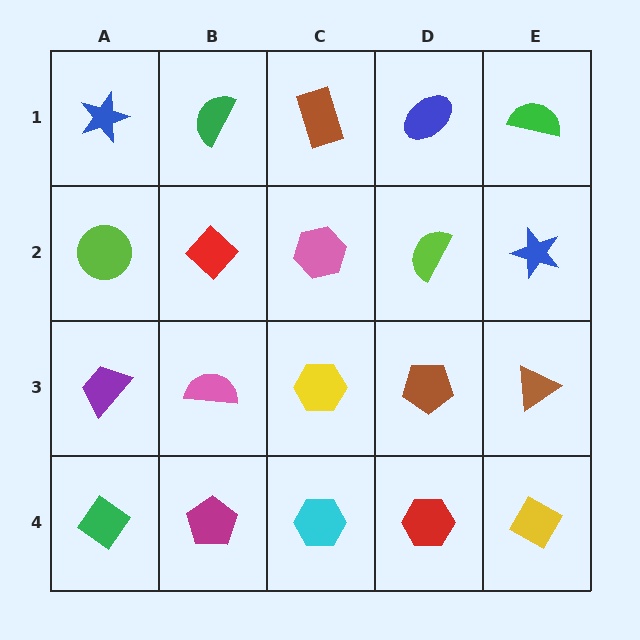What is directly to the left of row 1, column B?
A blue star.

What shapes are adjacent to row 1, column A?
A lime circle (row 2, column A), a green semicircle (row 1, column B).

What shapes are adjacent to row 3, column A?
A lime circle (row 2, column A), a green diamond (row 4, column A), a pink semicircle (row 3, column B).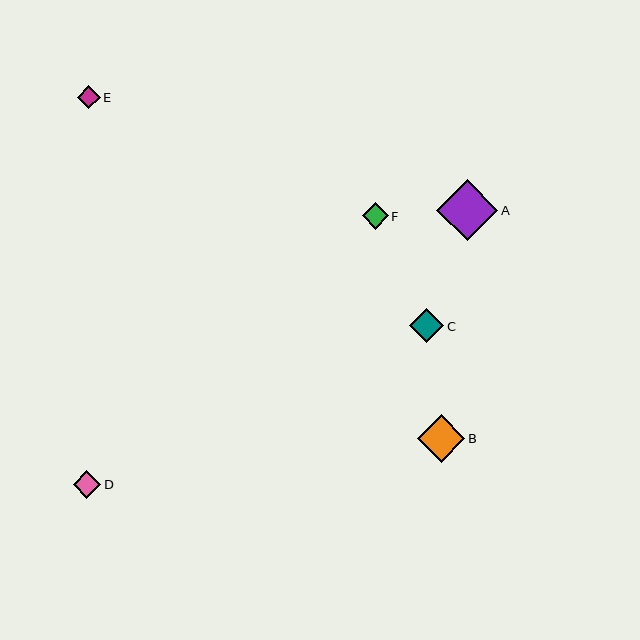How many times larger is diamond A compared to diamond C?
Diamond A is approximately 1.8 times the size of diamond C.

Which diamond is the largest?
Diamond A is the largest with a size of approximately 61 pixels.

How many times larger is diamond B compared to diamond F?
Diamond B is approximately 1.8 times the size of diamond F.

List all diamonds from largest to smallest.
From largest to smallest: A, B, C, D, F, E.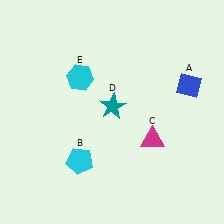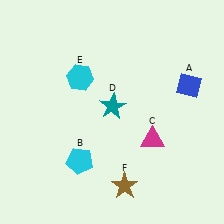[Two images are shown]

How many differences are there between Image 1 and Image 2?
There is 1 difference between the two images.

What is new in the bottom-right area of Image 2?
A brown star (F) was added in the bottom-right area of Image 2.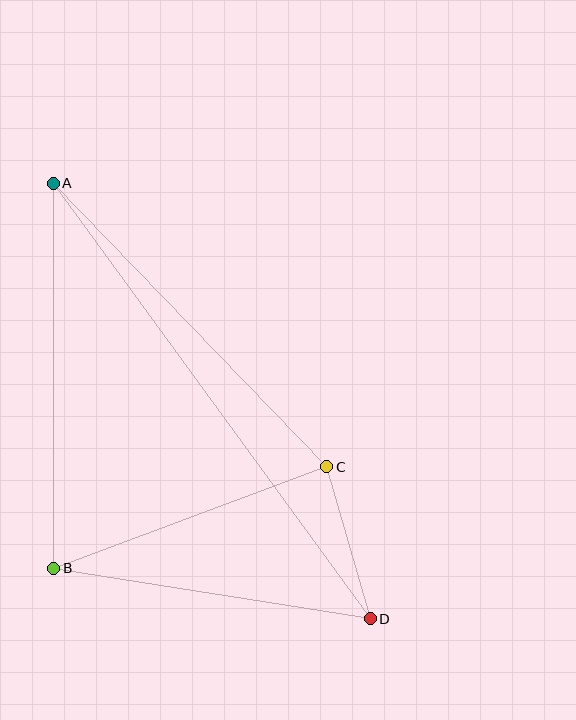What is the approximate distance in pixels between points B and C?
The distance between B and C is approximately 291 pixels.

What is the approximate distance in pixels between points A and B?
The distance between A and B is approximately 385 pixels.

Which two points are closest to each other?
Points C and D are closest to each other.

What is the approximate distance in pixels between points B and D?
The distance between B and D is approximately 321 pixels.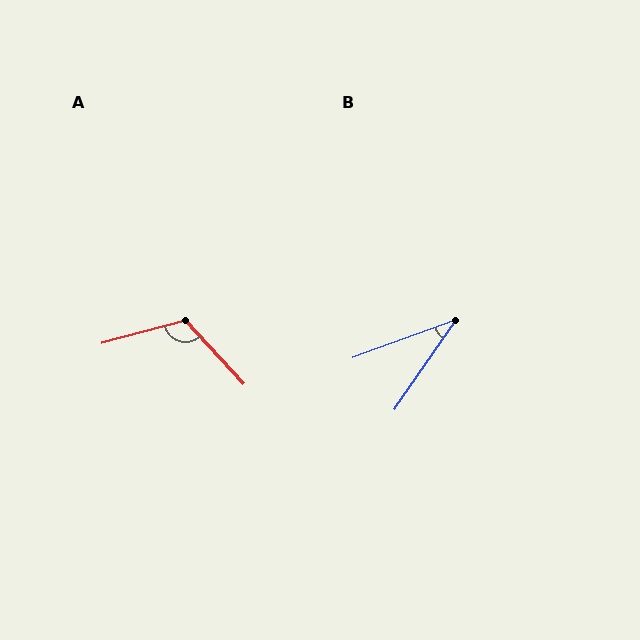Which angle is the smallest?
B, at approximately 35 degrees.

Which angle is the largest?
A, at approximately 118 degrees.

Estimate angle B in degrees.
Approximately 35 degrees.